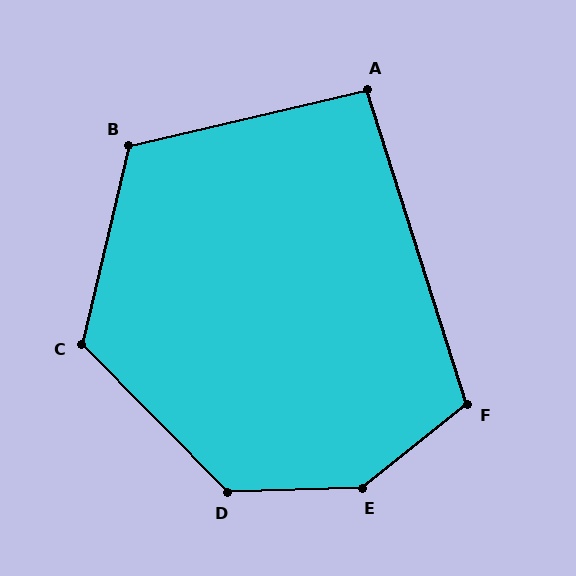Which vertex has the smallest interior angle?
A, at approximately 94 degrees.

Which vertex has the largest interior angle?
E, at approximately 143 degrees.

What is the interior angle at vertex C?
Approximately 122 degrees (obtuse).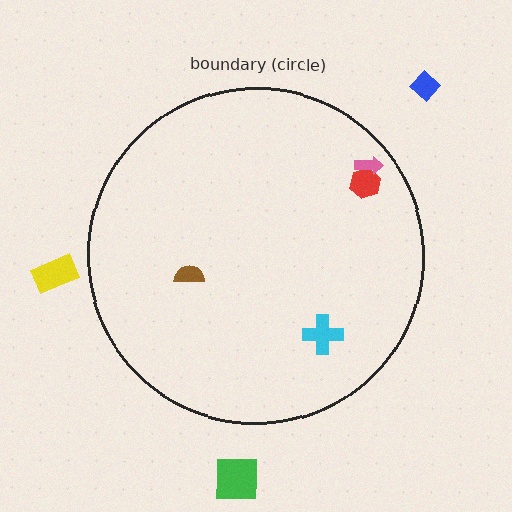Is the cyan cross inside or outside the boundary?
Inside.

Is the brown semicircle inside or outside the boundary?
Inside.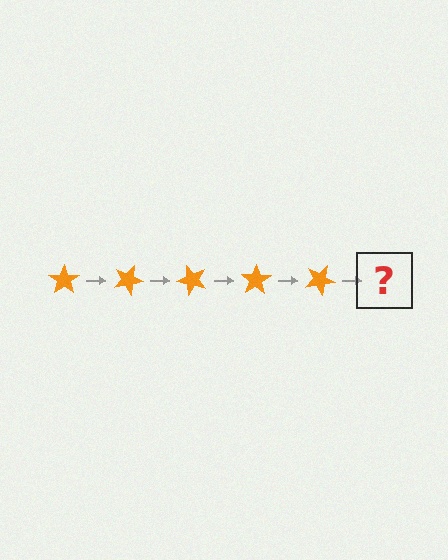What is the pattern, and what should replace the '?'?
The pattern is that the star rotates 25 degrees each step. The '?' should be an orange star rotated 125 degrees.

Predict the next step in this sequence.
The next step is an orange star rotated 125 degrees.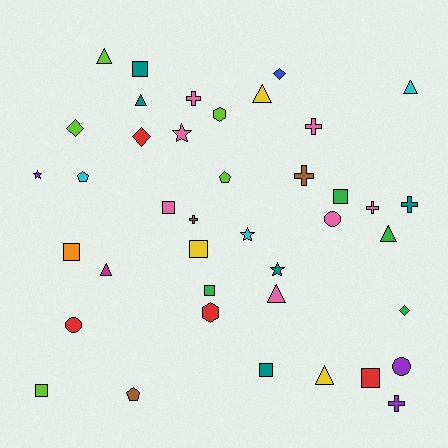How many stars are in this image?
There are 4 stars.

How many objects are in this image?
There are 40 objects.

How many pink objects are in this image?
There are 7 pink objects.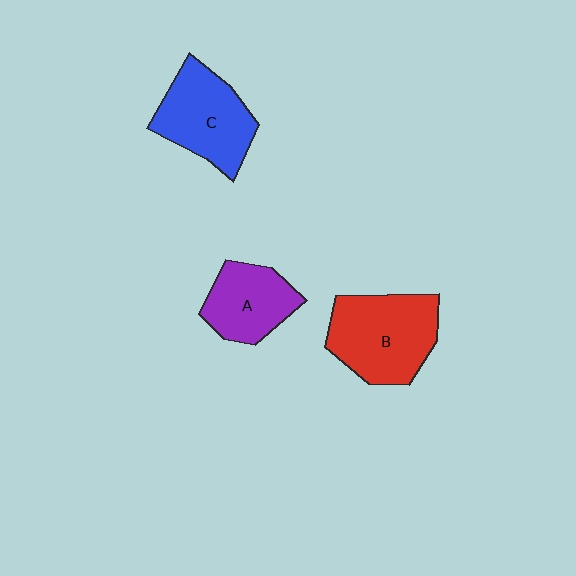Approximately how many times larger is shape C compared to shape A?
Approximately 1.3 times.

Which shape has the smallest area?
Shape A (purple).